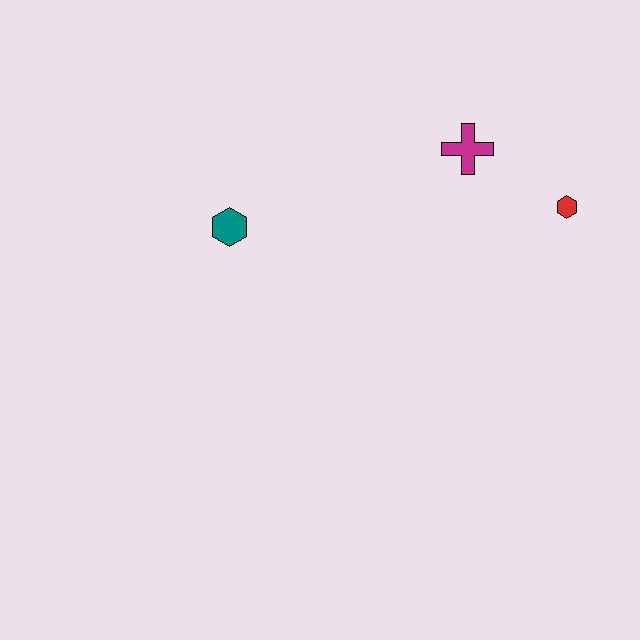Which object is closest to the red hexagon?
The magenta cross is closest to the red hexagon.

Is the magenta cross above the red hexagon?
Yes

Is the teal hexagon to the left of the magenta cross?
Yes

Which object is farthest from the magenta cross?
The teal hexagon is farthest from the magenta cross.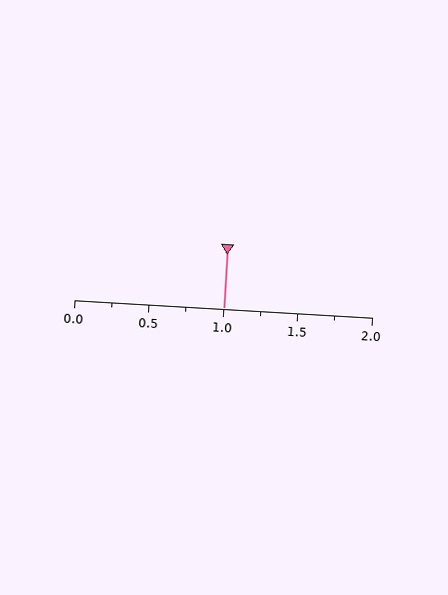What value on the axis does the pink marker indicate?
The marker indicates approximately 1.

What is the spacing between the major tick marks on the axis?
The major ticks are spaced 0.5 apart.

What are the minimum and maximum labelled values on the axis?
The axis runs from 0.0 to 2.0.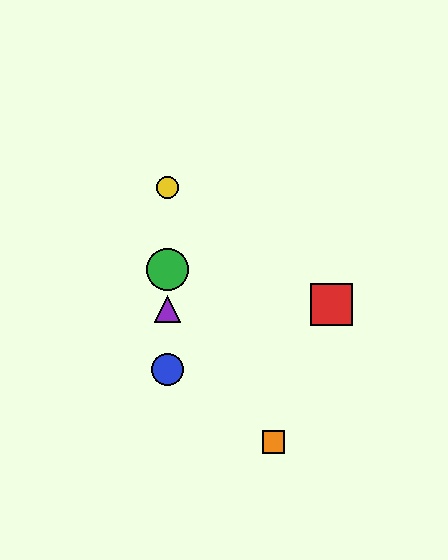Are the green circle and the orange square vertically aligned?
No, the green circle is at x≈168 and the orange square is at x≈273.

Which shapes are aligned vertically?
The blue circle, the green circle, the yellow circle, the purple triangle are aligned vertically.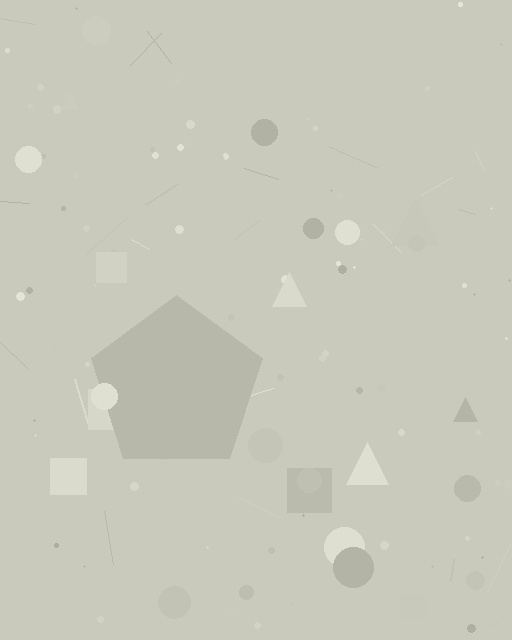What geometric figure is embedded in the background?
A pentagon is embedded in the background.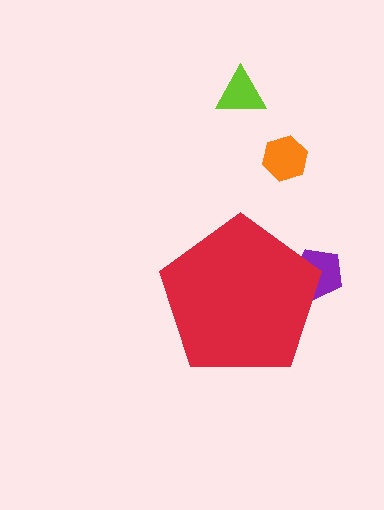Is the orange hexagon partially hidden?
No, the orange hexagon is fully visible.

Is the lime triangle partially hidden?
No, the lime triangle is fully visible.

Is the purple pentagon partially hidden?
Yes, the purple pentagon is partially hidden behind the red pentagon.